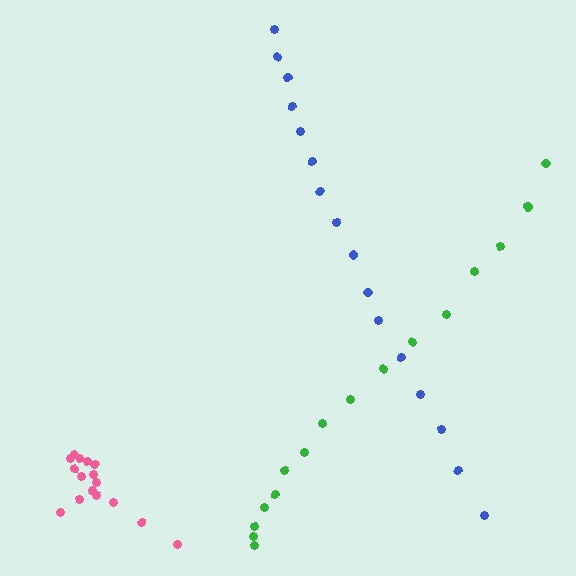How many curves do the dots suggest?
There are 3 distinct paths.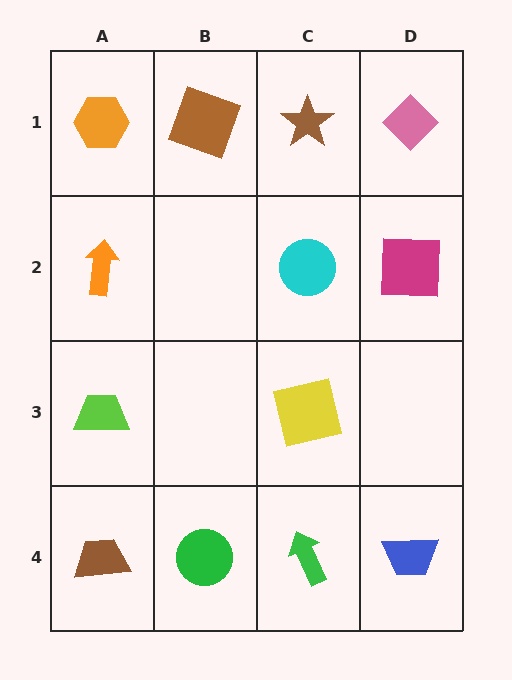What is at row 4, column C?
A green arrow.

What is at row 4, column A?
A brown trapezoid.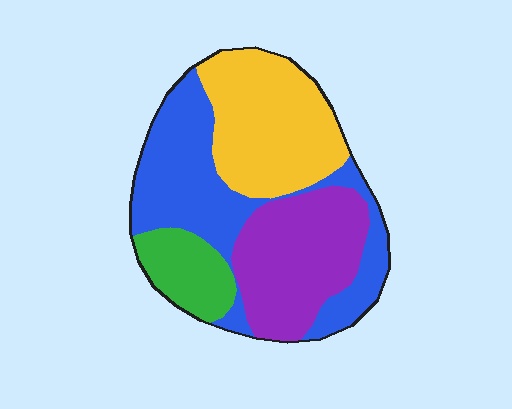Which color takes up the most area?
Blue, at roughly 35%.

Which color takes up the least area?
Green, at roughly 10%.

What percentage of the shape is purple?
Purple takes up about one quarter (1/4) of the shape.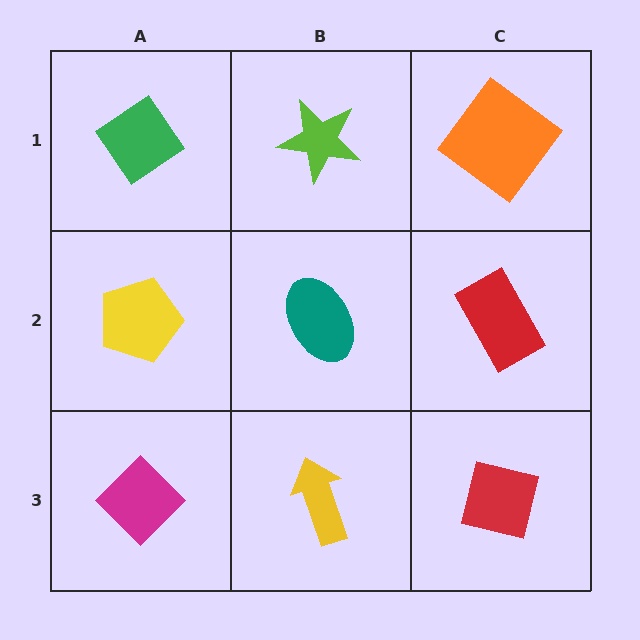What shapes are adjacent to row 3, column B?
A teal ellipse (row 2, column B), a magenta diamond (row 3, column A), a red square (row 3, column C).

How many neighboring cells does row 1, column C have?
2.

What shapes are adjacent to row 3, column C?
A red rectangle (row 2, column C), a yellow arrow (row 3, column B).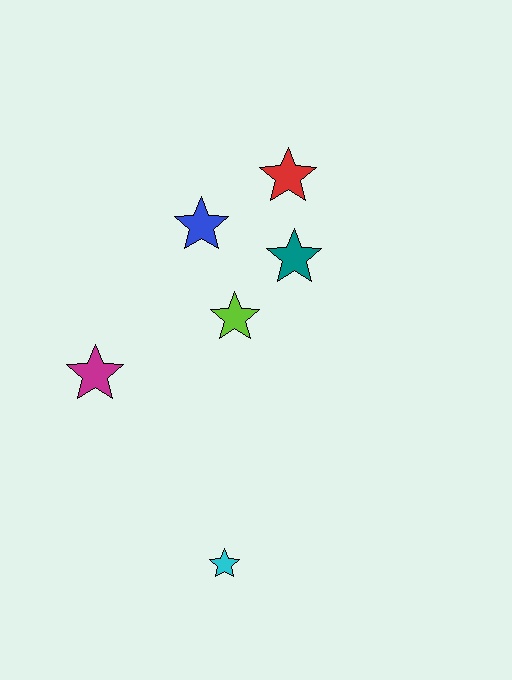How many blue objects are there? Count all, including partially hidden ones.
There is 1 blue object.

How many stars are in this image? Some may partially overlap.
There are 6 stars.